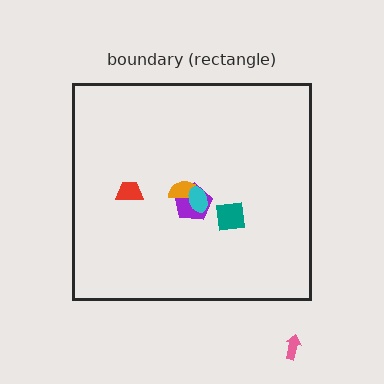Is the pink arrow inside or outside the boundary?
Outside.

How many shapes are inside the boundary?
5 inside, 1 outside.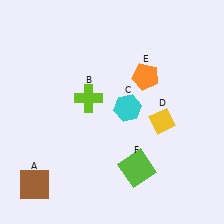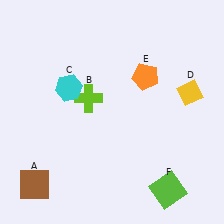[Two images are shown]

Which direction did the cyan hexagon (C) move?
The cyan hexagon (C) moved left.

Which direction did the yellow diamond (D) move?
The yellow diamond (D) moved up.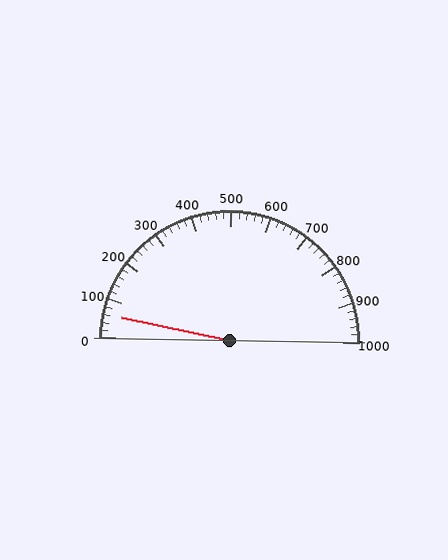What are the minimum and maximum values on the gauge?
The gauge ranges from 0 to 1000.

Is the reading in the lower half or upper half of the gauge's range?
The reading is in the lower half of the range (0 to 1000).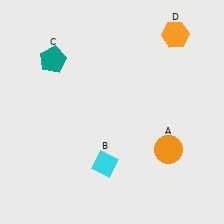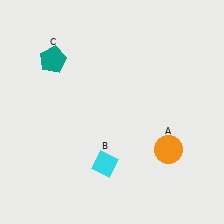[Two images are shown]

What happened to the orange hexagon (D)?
The orange hexagon (D) was removed in Image 2. It was in the top-right area of Image 1.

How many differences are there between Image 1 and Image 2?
There is 1 difference between the two images.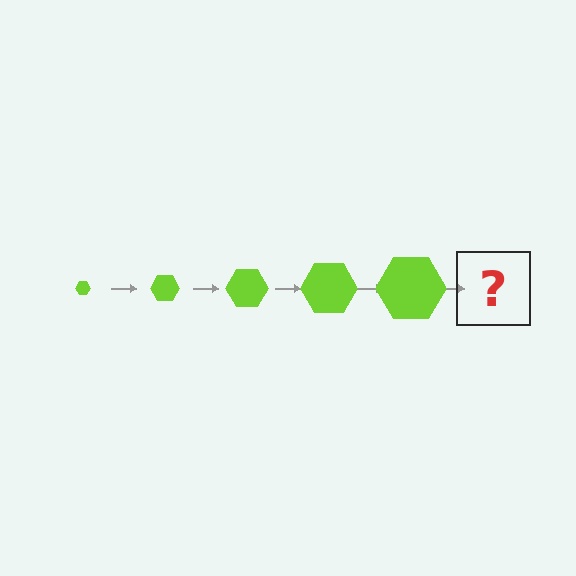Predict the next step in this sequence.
The next step is a lime hexagon, larger than the previous one.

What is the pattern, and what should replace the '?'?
The pattern is that the hexagon gets progressively larger each step. The '?' should be a lime hexagon, larger than the previous one.